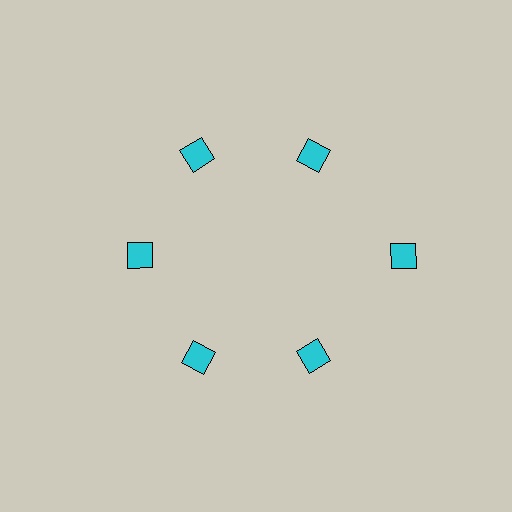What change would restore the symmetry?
The symmetry would be restored by moving it inward, back onto the ring so that all 6 squares sit at equal angles and equal distance from the center.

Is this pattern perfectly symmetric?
No. The 6 cyan squares are arranged in a ring, but one element near the 3 o'clock position is pushed outward from the center, breaking the 6-fold rotational symmetry.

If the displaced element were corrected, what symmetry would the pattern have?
It would have 6-fold rotational symmetry — the pattern would map onto itself every 60 degrees.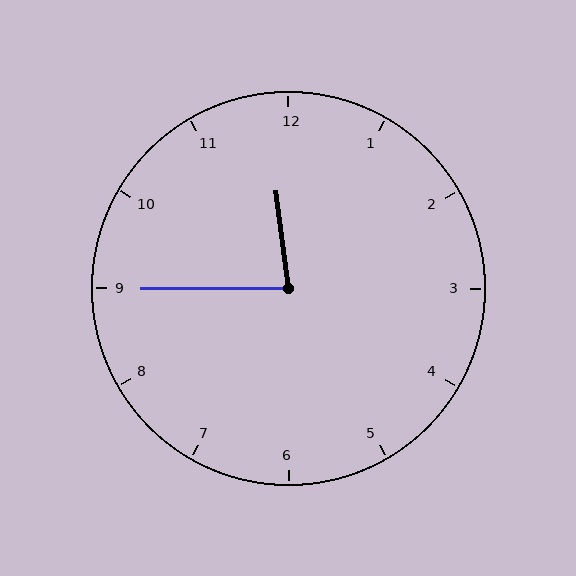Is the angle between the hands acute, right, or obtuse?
It is acute.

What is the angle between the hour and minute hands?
Approximately 82 degrees.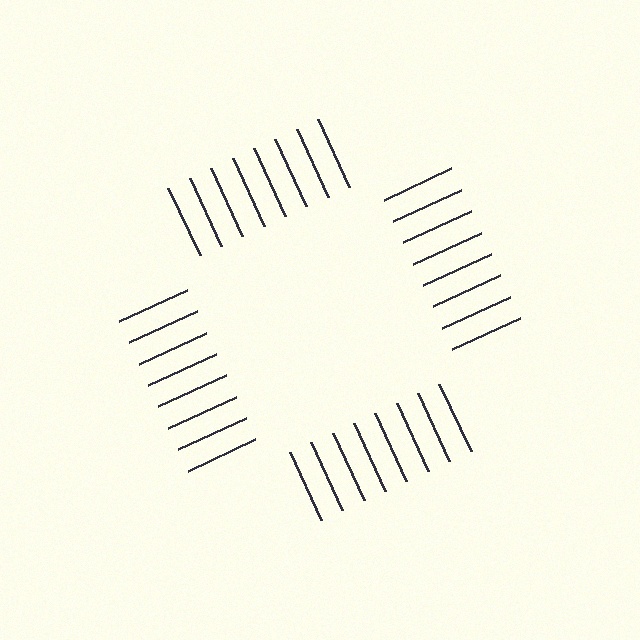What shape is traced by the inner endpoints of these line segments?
An illusory square — the line segments terminate on its edges but no continuous stroke is drawn.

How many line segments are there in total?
32 — 8 along each of the 4 edges.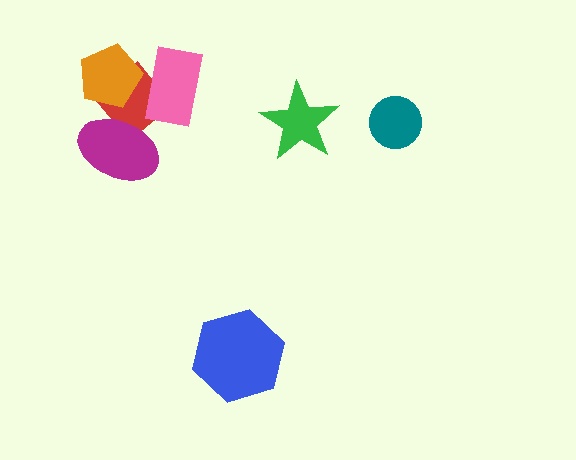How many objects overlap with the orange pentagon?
1 object overlaps with the orange pentagon.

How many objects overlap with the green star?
0 objects overlap with the green star.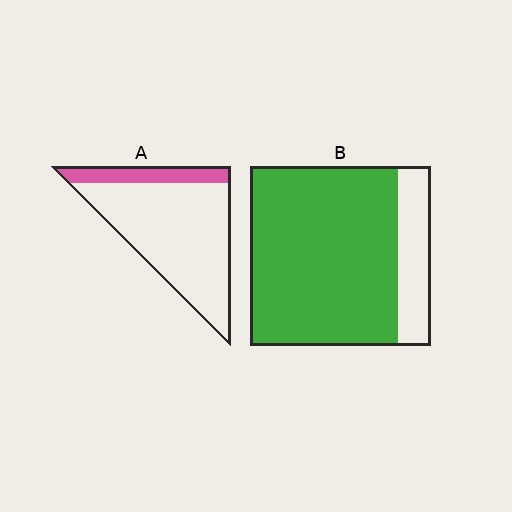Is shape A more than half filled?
No.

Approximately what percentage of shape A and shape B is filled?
A is approximately 20% and B is approximately 80%.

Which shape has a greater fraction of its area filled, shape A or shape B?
Shape B.